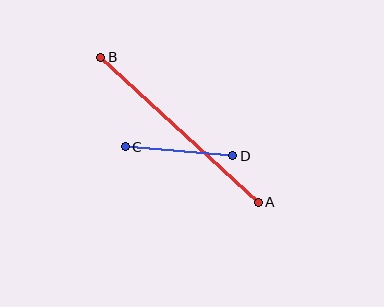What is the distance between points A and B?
The distance is approximately 214 pixels.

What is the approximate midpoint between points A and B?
The midpoint is at approximately (179, 130) pixels.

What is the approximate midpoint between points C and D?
The midpoint is at approximately (179, 151) pixels.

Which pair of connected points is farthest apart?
Points A and B are farthest apart.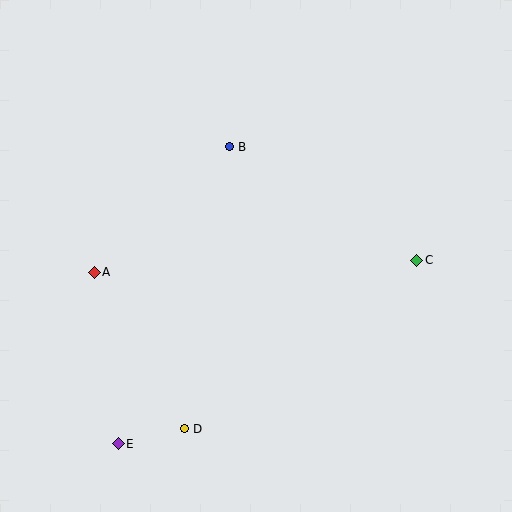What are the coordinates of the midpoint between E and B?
The midpoint between E and B is at (174, 295).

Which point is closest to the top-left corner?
Point B is closest to the top-left corner.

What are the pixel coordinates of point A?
Point A is at (94, 272).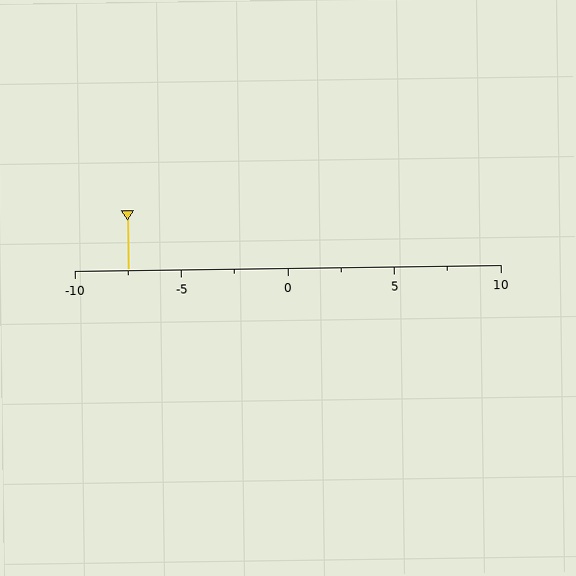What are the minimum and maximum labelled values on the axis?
The axis runs from -10 to 10.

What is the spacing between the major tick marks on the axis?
The major ticks are spaced 5 apart.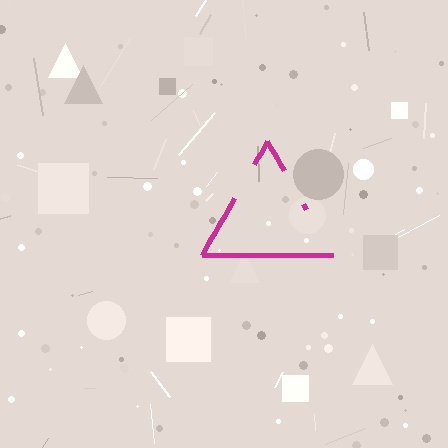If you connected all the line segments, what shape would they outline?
They would outline a triangle.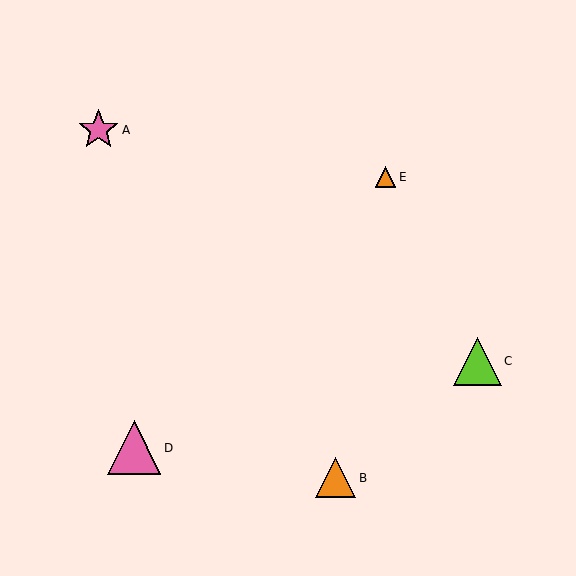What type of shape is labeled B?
Shape B is an orange triangle.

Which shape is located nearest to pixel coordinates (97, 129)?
The pink star (labeled A) at (99, 130) is nearest to that location.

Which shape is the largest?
The pink triangle (labeled D) is the largest.